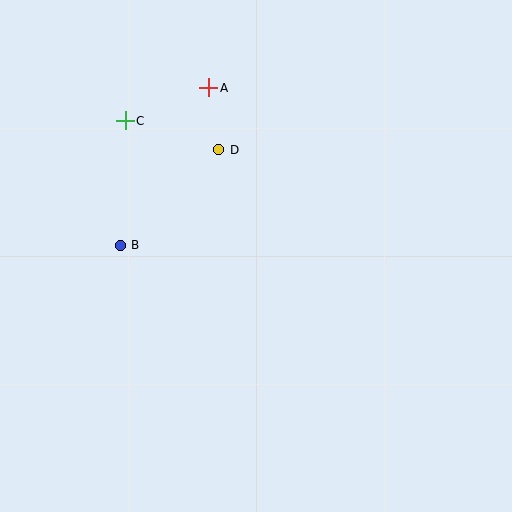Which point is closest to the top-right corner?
Point A is closest to the top-right corner.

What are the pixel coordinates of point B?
Point B is at (120, 245).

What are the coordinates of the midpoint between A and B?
The midpoint between A and B is at (164, 166).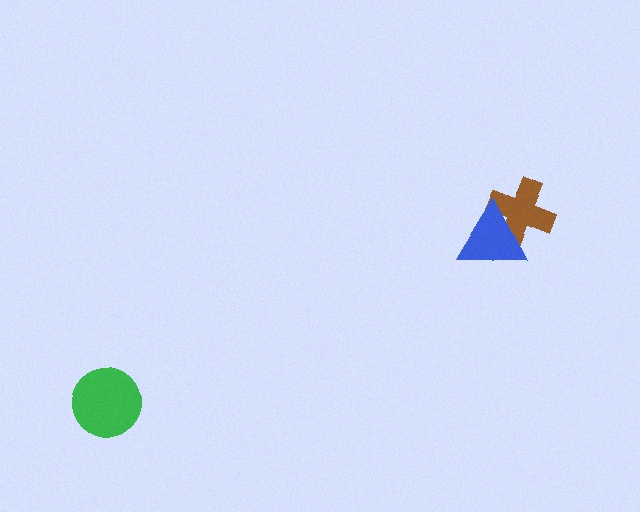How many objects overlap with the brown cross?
1 object overlaps with the brown cross.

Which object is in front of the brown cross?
The blue triangle is in front of the brown cross.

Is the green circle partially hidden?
No, no other shape covers it.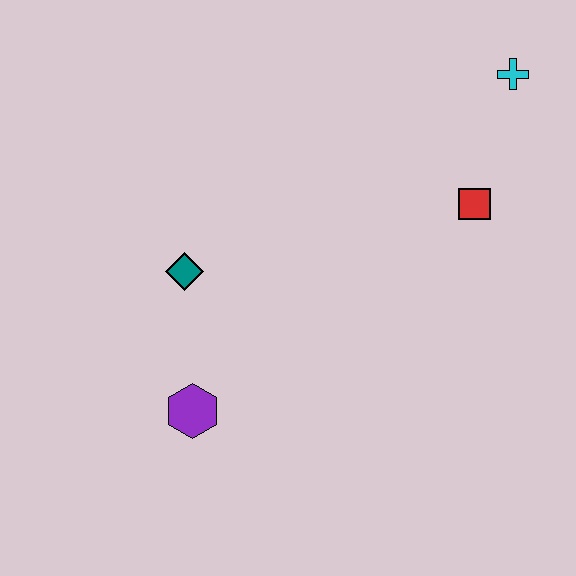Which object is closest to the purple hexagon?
The teal diamond is closest to the purple hexagon.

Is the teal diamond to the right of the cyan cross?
No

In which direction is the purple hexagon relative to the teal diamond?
The purple hexagon is below the teal diamond.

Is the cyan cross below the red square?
No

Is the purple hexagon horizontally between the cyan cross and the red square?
No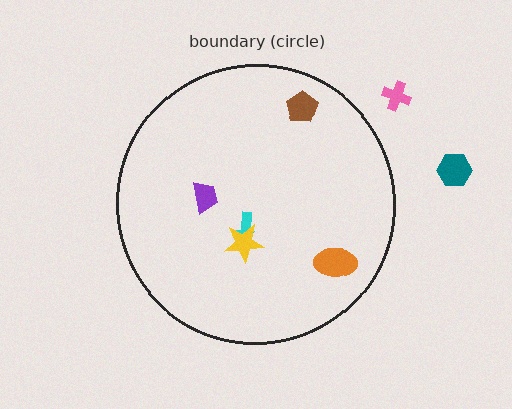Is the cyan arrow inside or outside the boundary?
Inside.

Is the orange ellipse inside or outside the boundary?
Inside.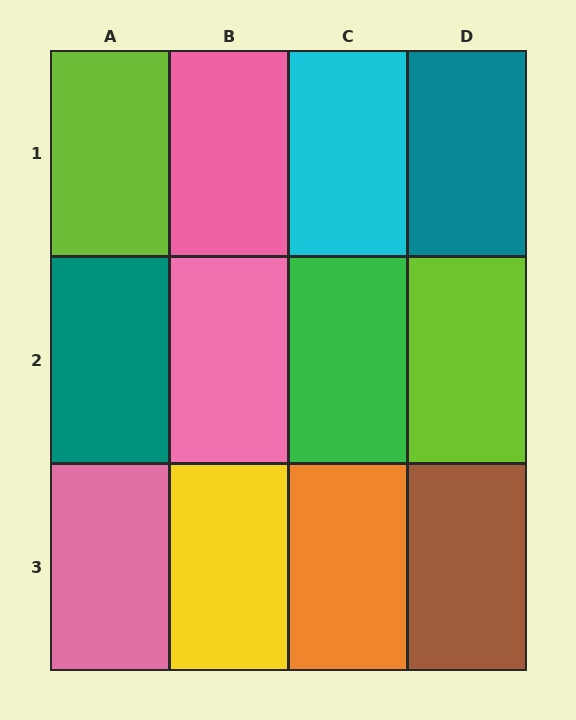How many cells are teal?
2 cells are teal.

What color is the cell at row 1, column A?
Lime.